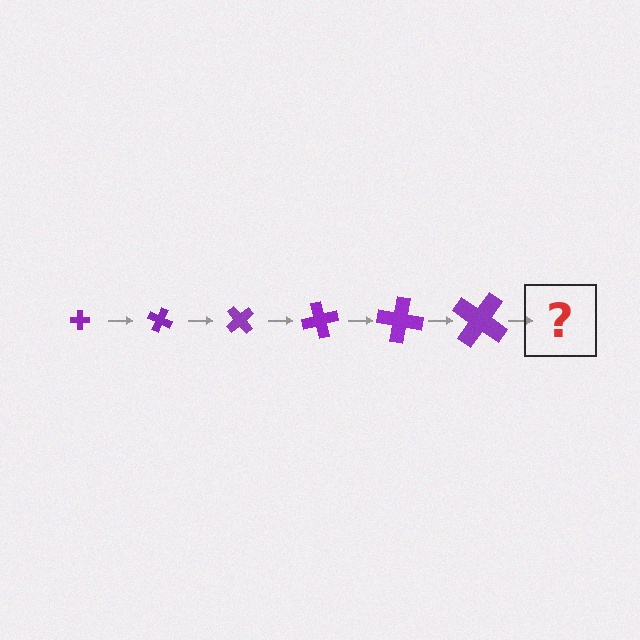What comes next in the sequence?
The next element should be a cross, larger than the previous one and rotated 150 degrees from the start.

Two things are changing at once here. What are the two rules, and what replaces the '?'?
The two rules are that the cross grows larger each step and it rotates 25 degrees each step. The '?' should be a cross, larger than the previous one and rotated 150 degrees from the start.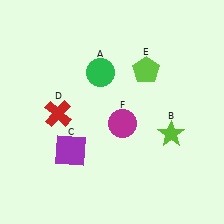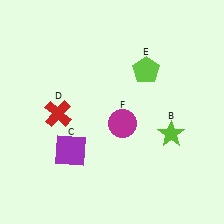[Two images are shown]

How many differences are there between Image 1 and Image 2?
There is 1 difference between the two images.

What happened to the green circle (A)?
The green circle (A) was removed in Image 2. It was in the top-left area of Image 1.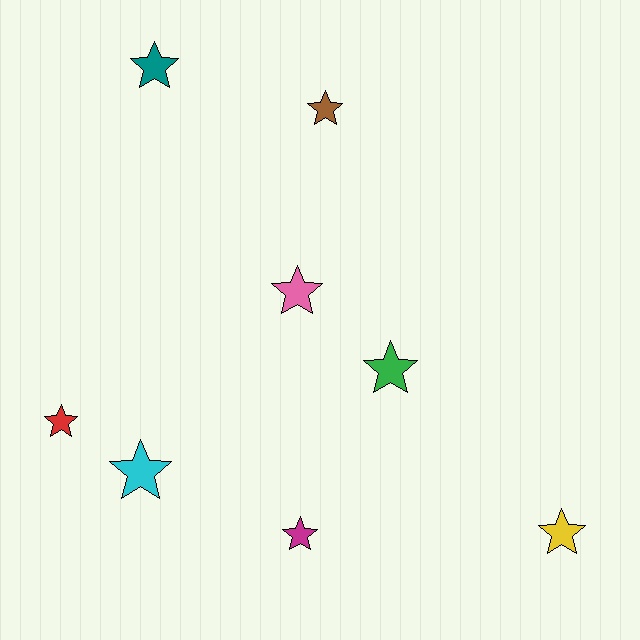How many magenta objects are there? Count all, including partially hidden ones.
There is 1 magenta object.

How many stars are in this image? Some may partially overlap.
There are 8 stars.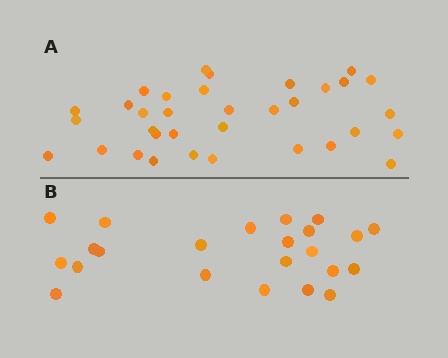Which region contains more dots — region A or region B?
Region A (the top region) has more dots.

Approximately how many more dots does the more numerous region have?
Region A has roughly 12 or so more dots than region B.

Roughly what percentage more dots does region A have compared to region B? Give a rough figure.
About 50% more.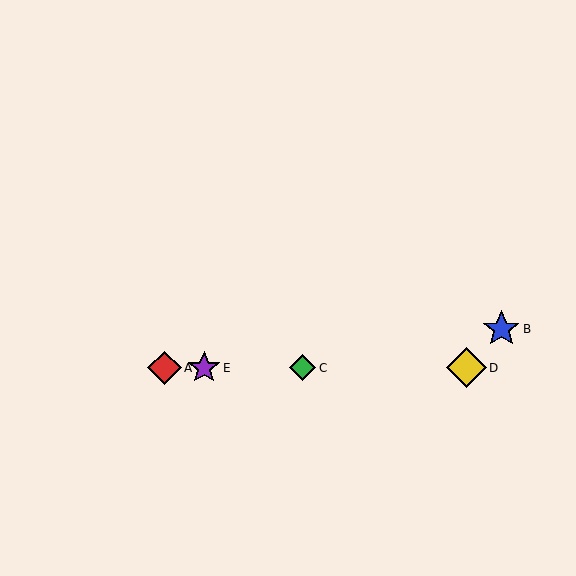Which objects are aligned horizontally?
Objects A, C, D, E are aligned horizontally.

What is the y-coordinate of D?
Object D is at y≈368.